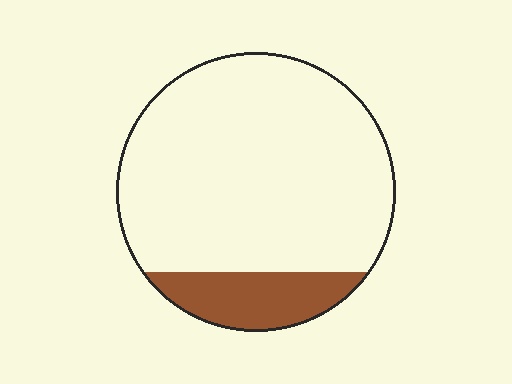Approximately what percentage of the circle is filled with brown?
Approximately 15%.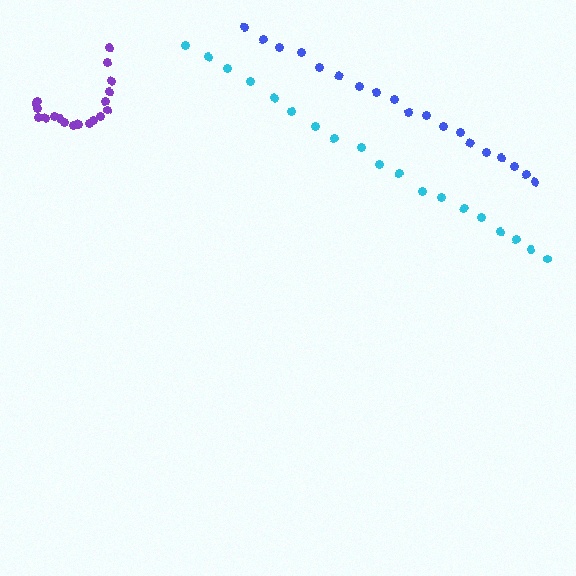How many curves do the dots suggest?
There are 3 distinct paths.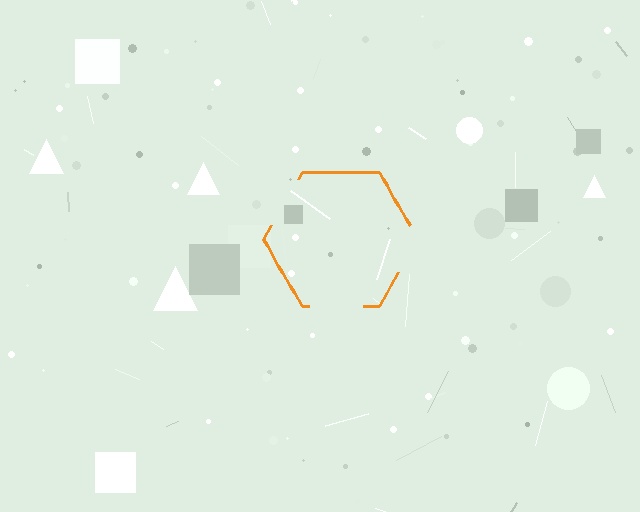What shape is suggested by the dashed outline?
The dashed outline suggests a hexagon.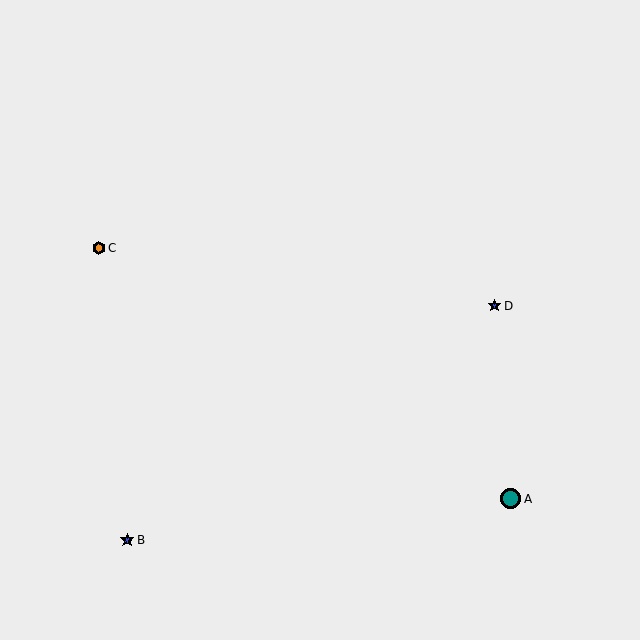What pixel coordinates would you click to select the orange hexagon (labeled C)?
Click at (99, 248) to select the orange hexagon C.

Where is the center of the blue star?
The center of the blue star is at (494, 306).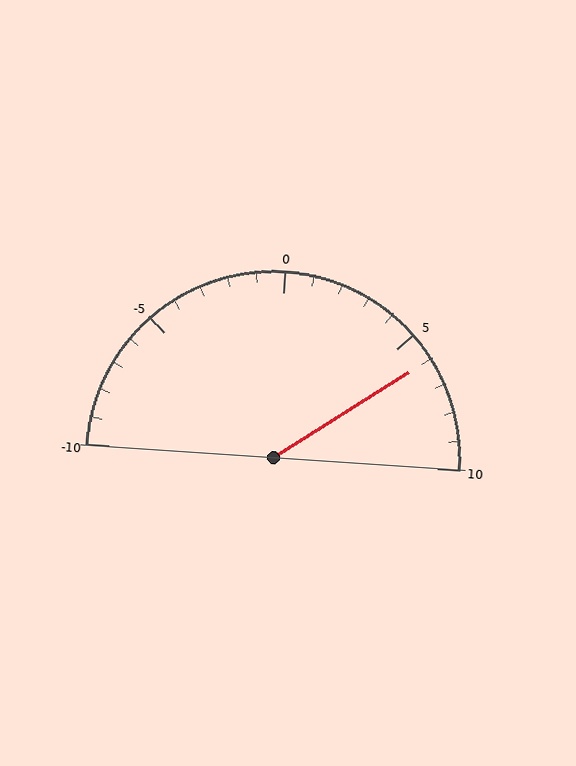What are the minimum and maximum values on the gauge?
The gauge ranges from -10 to 10.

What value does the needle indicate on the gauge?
The needle indicates approximately 6.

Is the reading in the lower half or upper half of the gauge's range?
The reading is in the upper half of the range (-10 to 10).